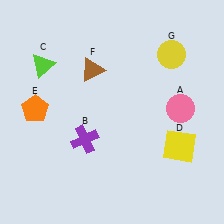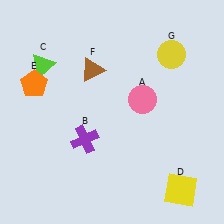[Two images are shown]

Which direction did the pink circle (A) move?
The pink circle (A) moved left.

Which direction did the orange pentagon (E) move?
The orange pentagon (E) moved up.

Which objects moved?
The objects that moved are: the pink circle (A), the yellow square (D), the orange pentagon (E).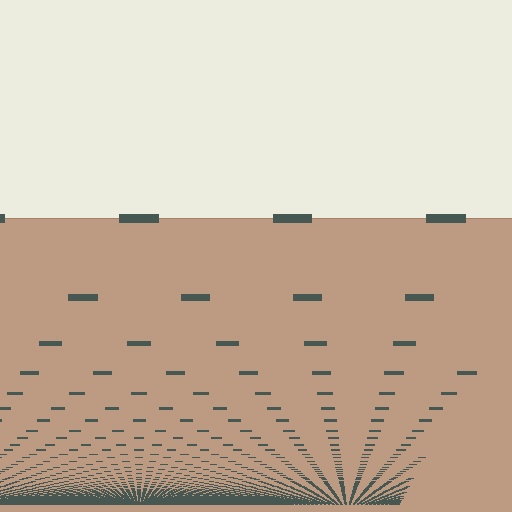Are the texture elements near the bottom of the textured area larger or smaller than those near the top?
Smaller. The gradient is inverted — elements near the bottom are smaller and denser.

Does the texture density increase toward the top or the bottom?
Density increases toward the bottom.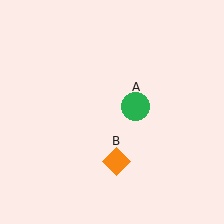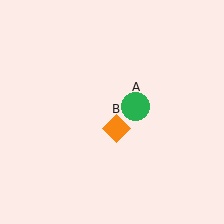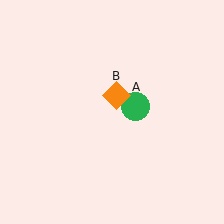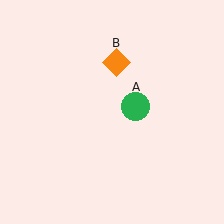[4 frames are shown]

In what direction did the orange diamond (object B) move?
The orange diamond (object B) moved up.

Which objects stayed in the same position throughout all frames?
Green circle (object A) remained stationary.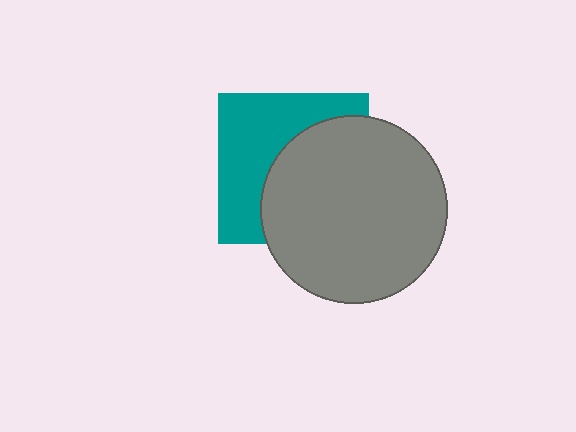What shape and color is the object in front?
The object in front is a gray circle.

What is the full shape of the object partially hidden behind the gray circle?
The partially hidden object is a teal square.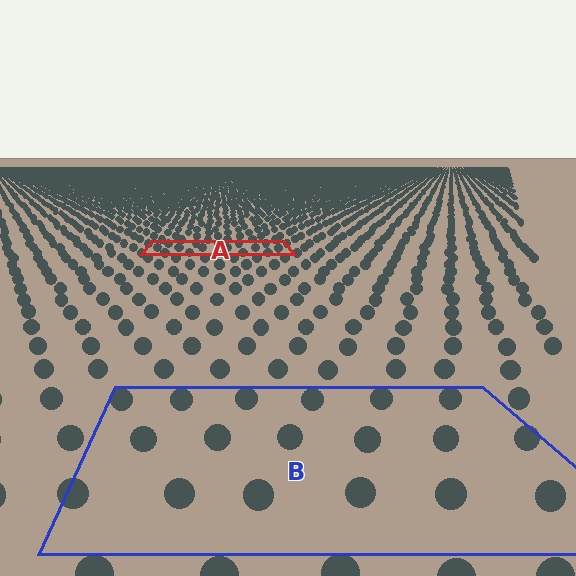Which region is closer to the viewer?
Region B is closer. The texture elements there are larger and more spread out.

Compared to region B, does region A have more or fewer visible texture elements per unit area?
Region A has more texture elements per unit area — they are packed more densely because it is farther away.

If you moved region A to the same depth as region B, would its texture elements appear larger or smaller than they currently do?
They would appear larger. At a closer depth, the same texture elements are projected at a bigger on-screen size.